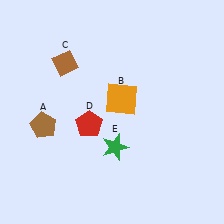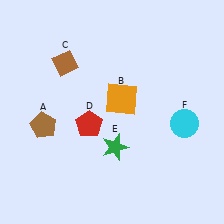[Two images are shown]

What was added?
A cyan circle (F) was added in Image 2.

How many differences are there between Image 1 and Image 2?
There is 1 difference between the two images.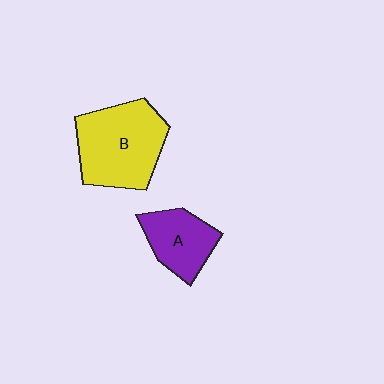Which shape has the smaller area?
Shape A (purple).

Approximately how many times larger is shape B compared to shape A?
Approximately 1.7 times.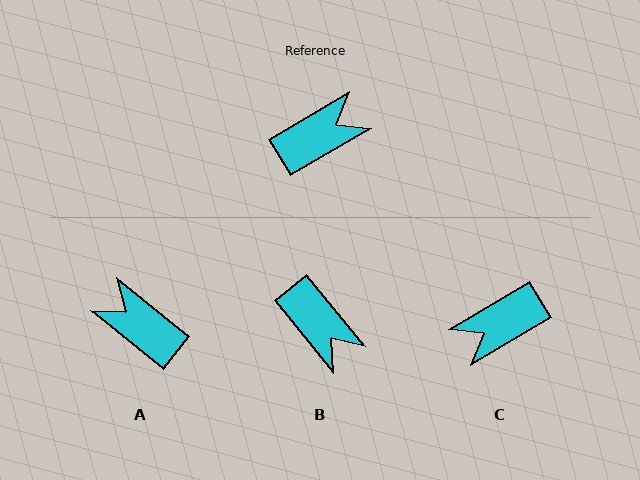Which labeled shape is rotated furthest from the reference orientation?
C, about 180 degrees away.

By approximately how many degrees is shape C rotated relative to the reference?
Approximately 180 degrees clockwise.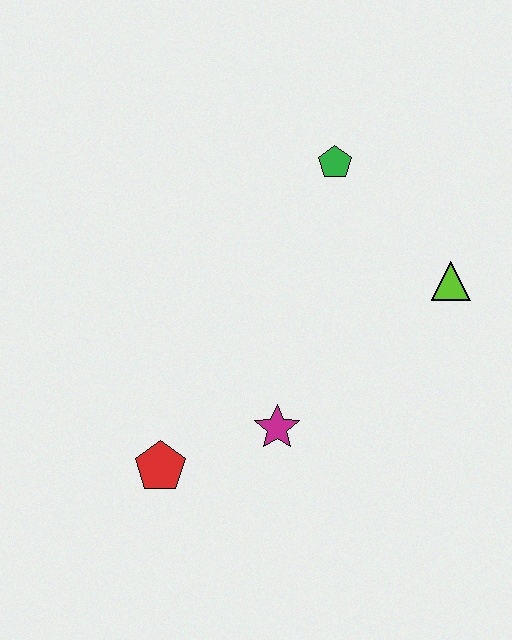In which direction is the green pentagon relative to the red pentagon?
The green pentagon is above the red pentagon.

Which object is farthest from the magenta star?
The green pentagon is farthest from the magenta star.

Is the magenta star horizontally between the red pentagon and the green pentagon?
Yes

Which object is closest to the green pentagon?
The lime triangle is closest to the green pentagon.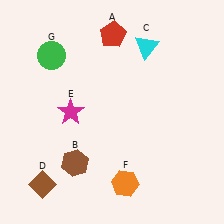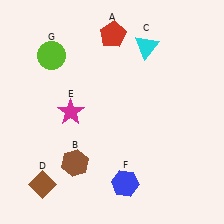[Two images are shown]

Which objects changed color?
F changed from orange to blue. G changed from green to lime.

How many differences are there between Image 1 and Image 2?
There are 2 differences between the two images.